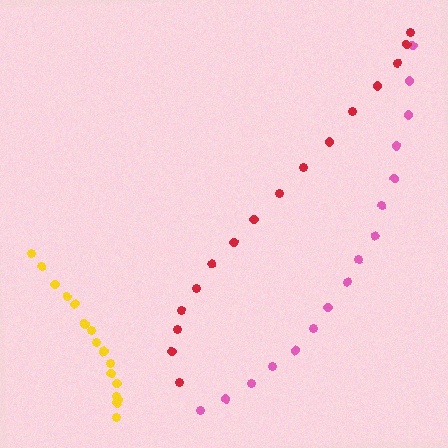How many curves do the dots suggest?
There are 3 distinct paths.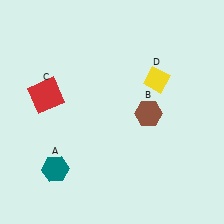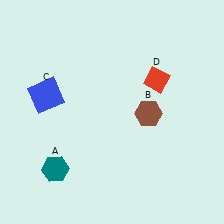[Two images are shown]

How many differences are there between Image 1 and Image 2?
There are 2 differences between the two images.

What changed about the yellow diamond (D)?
In Image 1, D is yellow. In Image 2, it changed to red.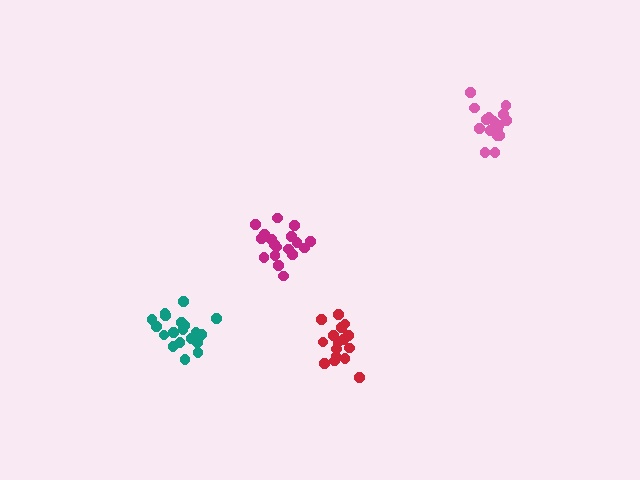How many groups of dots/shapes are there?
There are 4 groups.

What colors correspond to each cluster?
The clusters are colored: teal, red, pink, magenta.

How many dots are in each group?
Group 1: 19 dots, Group 2: 16 dots, Group 3: 16 dots, Group 4: 18 dots (69 total).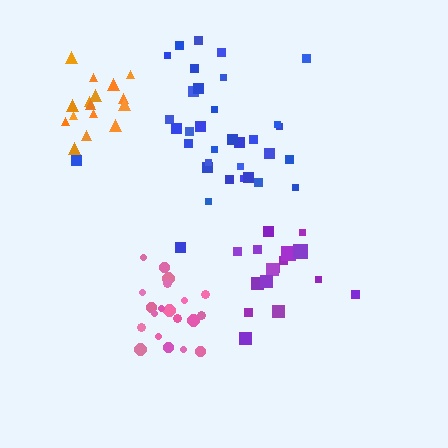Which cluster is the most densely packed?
Pink.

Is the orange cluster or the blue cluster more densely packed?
Orange.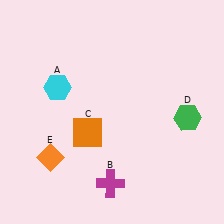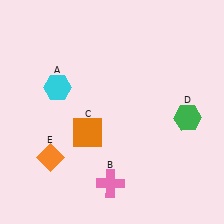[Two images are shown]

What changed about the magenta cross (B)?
In Image 1, B is magenta. In Image 2, it changed to pink.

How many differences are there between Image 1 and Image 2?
There is 1 difference between the two images.